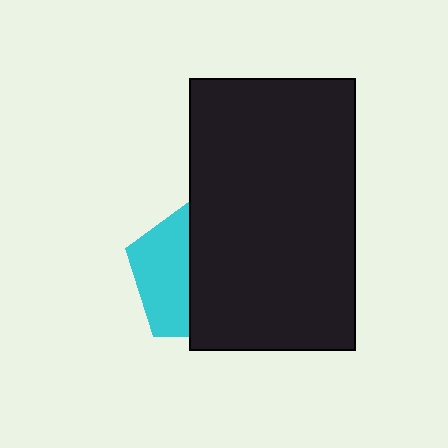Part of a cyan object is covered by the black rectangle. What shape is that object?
It is a pentagon.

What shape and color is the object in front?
The object in front is a black rectangle.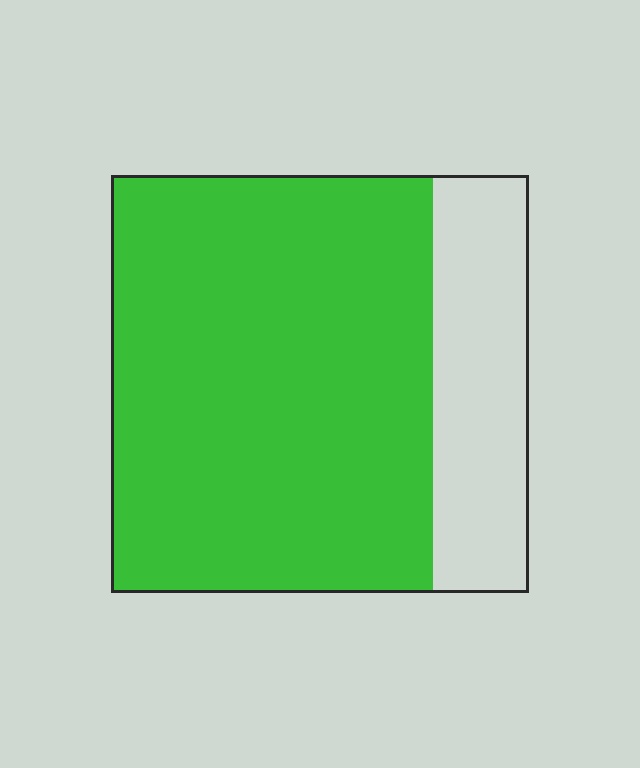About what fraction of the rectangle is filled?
About three quarters (3/4).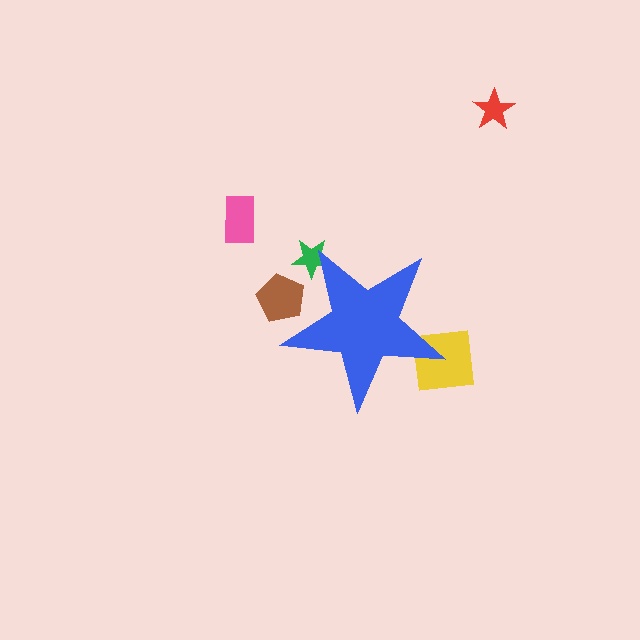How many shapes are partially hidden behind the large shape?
3 shapes are partially hidden.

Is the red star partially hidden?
No, the red star is fully visible.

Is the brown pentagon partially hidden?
Yes, the brown pentagon is partially hidden behind the blue star.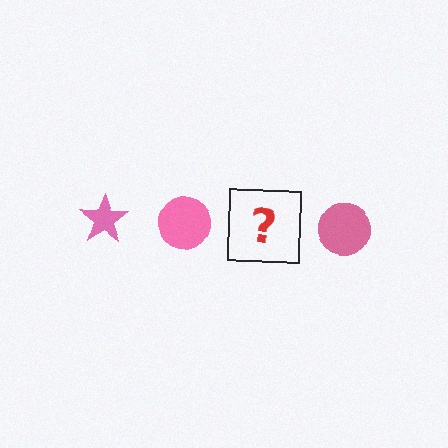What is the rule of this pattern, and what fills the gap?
The rule is that the pattern cycles through star, circle shapes in pink. The gap should be filled with a pink star.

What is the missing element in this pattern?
The missing element is a pink star.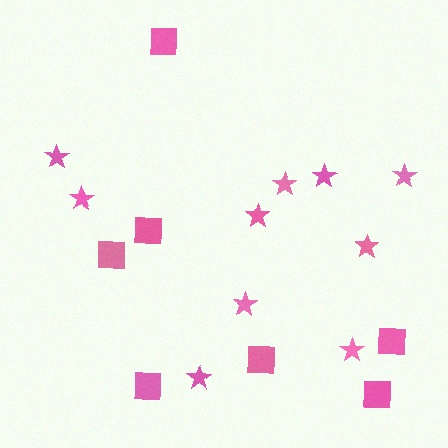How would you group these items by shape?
There are 2 groups: one group of stars (10) and one group of squares (7).